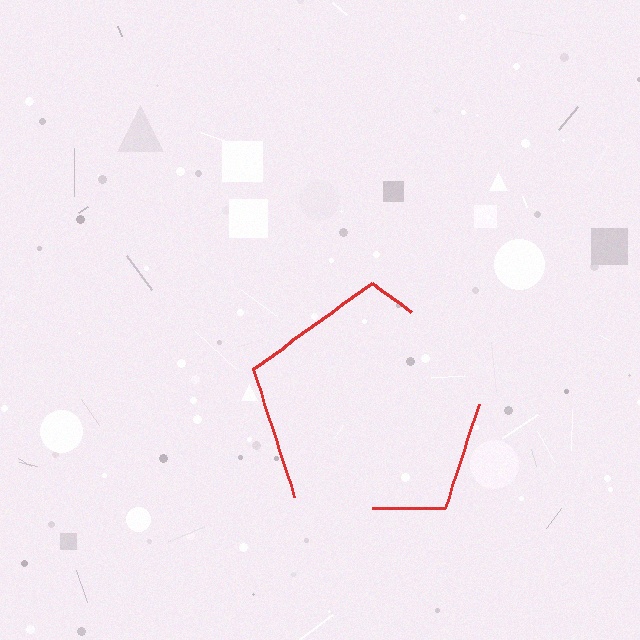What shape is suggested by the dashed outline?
The dashed outline suggests a pentagon.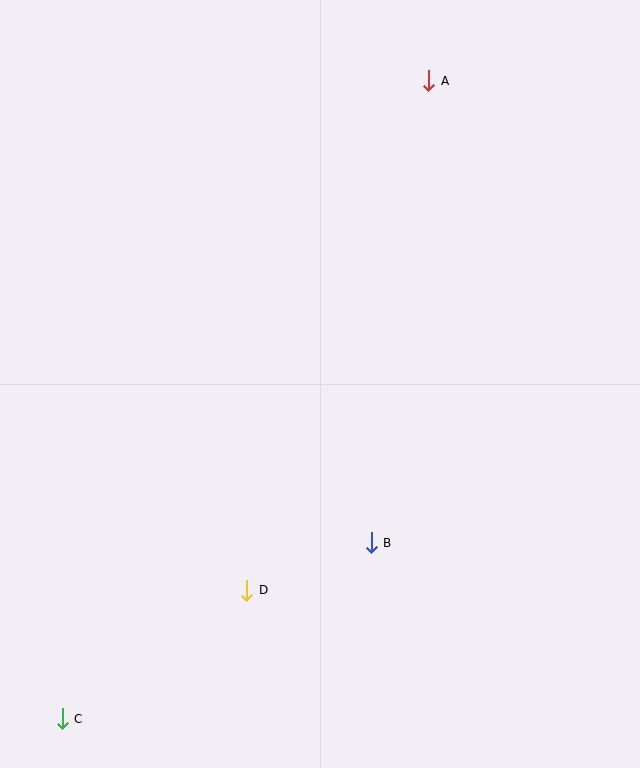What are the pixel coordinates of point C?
Point C is at (62, 719).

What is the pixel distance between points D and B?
The distance between D and B is 133 pixels.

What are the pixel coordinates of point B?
Point B is at (371, 543).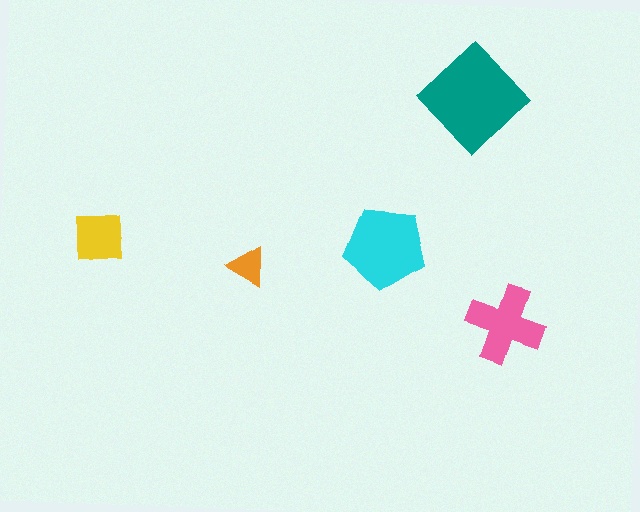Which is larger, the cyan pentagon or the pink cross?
The cyan pentagon.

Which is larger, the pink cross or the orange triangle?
The pink cross.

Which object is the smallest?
The orange triangle.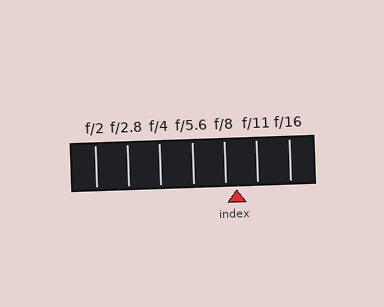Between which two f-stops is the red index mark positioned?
The index mark is between f/8 and f/11.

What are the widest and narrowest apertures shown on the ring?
The widest aperture shown is f/2 and the narrowest is f/16.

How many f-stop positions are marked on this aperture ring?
There are 7 f-stop positions marked.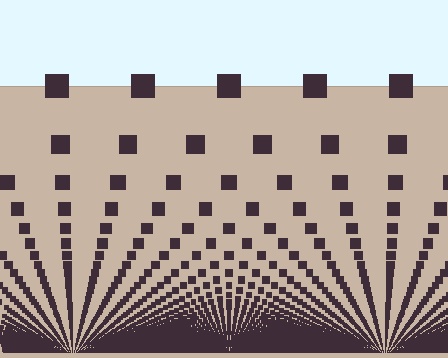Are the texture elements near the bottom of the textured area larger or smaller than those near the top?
Smaller. The gradient is inverted — elements near the bottom are smaller and denser.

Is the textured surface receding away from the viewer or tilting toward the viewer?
The surface appears to tilt toward the viewer. Texture elements get larger and sparser toward the top.